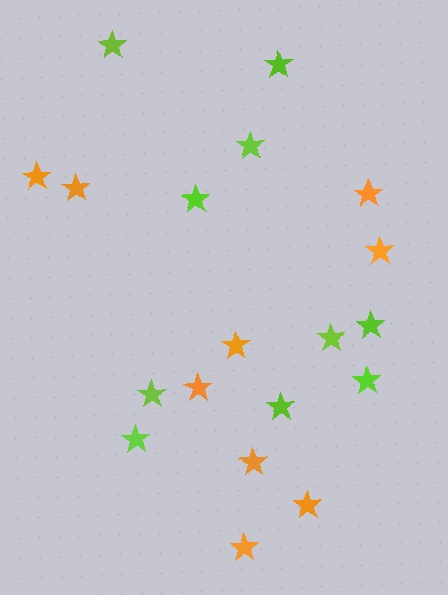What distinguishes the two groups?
There are 2 groups: one group of orange stars (9) and one group of lime stars (10).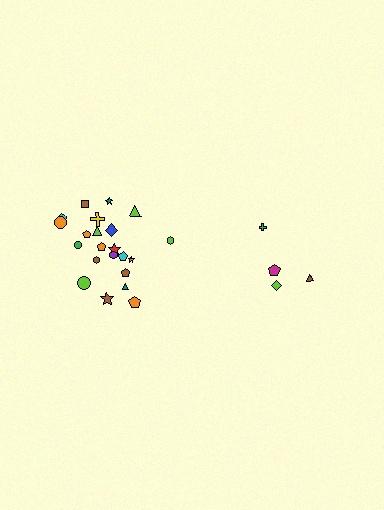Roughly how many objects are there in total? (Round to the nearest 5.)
Roughly 25 objects in total.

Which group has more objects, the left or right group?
The left group.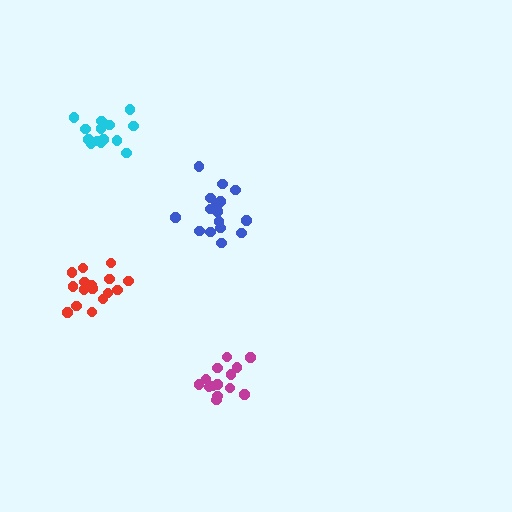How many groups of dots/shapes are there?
There are 4 groups.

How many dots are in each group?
Group 1: 17 dots, Group 2: 17 dots, Group 3: 14 dots, Group 4: 15 dots (63 total).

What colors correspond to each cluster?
The clusters are colored: red, blue, magenta, cyan.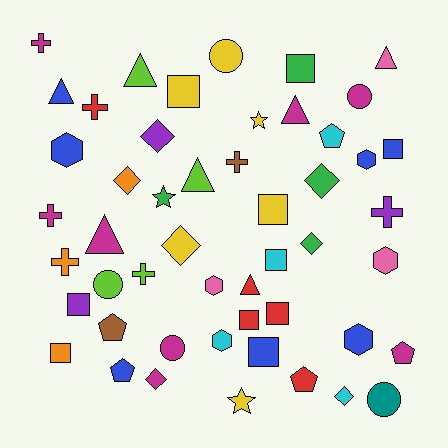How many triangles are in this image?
There are 7 triangles.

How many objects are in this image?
There are 50 objects.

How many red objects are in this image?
There are 5 red objects.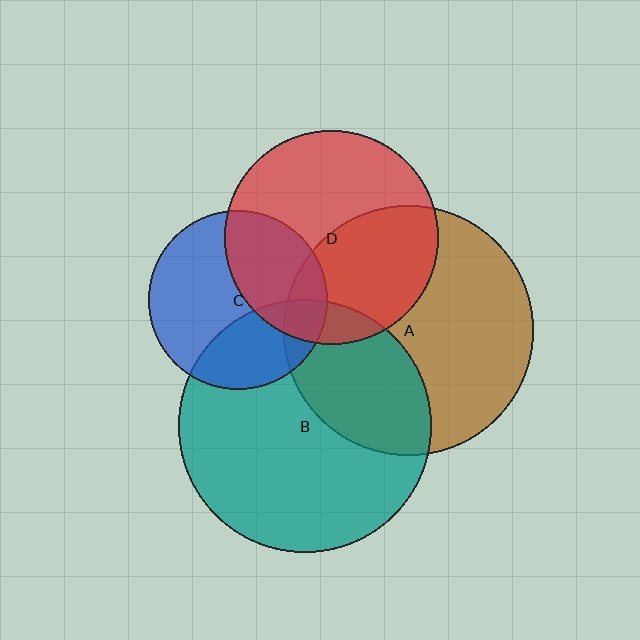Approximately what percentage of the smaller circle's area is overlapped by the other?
Approximately 10%.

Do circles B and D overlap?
Yes.